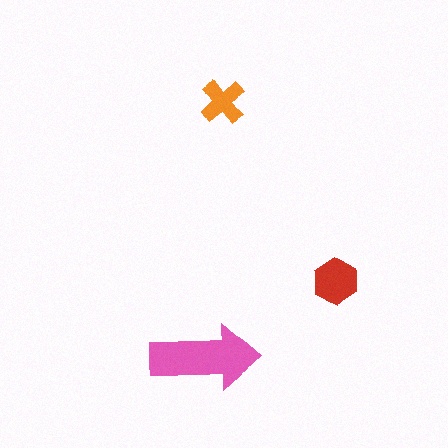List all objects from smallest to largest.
The orange cross, the red hexagon, the pink arrow.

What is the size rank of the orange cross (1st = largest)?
3rd.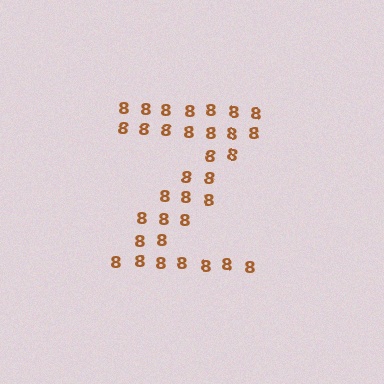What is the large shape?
The large shape is the letter Z.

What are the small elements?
The small elements are digit 8's.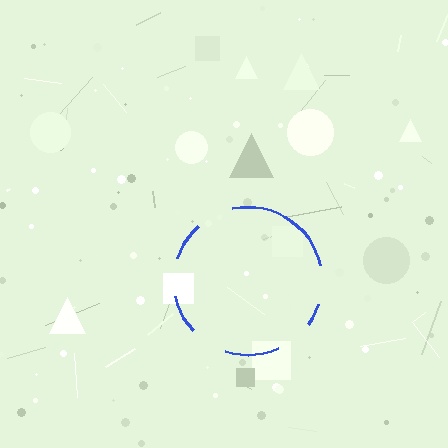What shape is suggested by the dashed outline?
The dashed outline suggests a circle.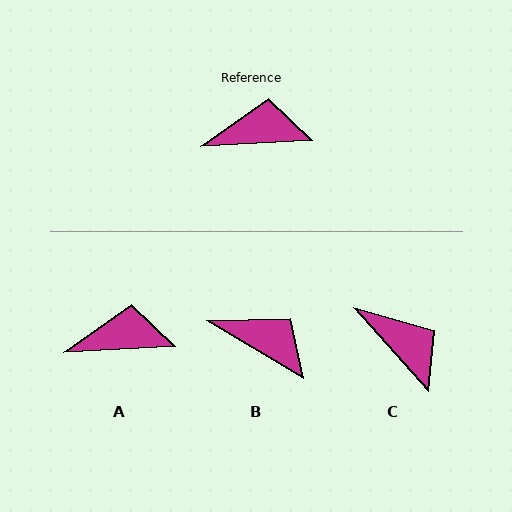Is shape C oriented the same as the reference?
No, it is off by about 52 degrees.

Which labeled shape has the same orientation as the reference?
A.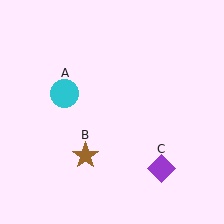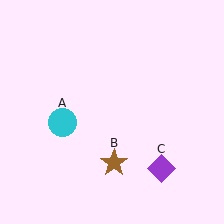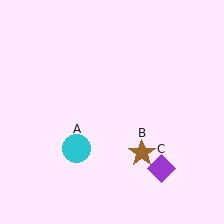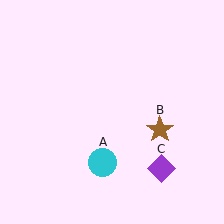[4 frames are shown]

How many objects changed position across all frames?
2 objects changed position: cyan circle (object A), brown star (object B).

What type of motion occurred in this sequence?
The cyan circle (object A), brown star (object B) rotated counterclockwise around the center of the scene.